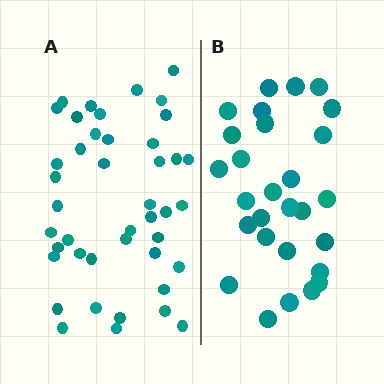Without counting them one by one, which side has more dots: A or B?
Region A (the left region) has more dots.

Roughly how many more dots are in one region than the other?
Region A has approximately 15 more dots than region B.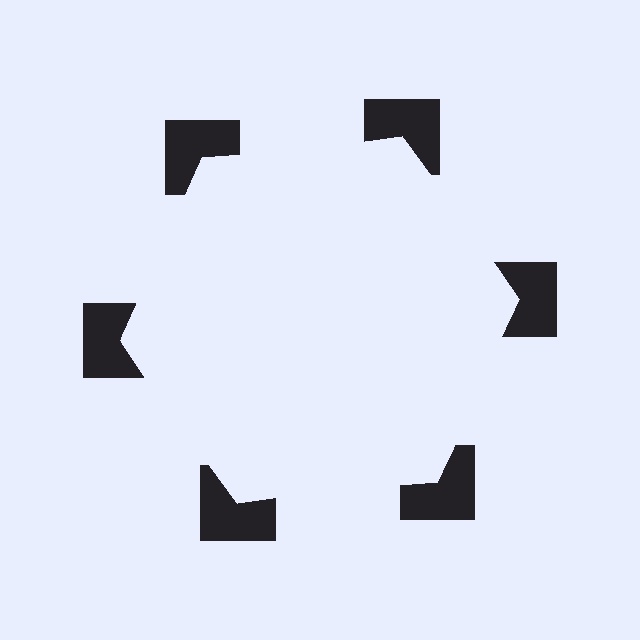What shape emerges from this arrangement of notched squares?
An illusory hexagon — its edges are inferred from the aligned wedge cuts in the notched squares, not physically drawn.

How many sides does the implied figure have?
6 sides.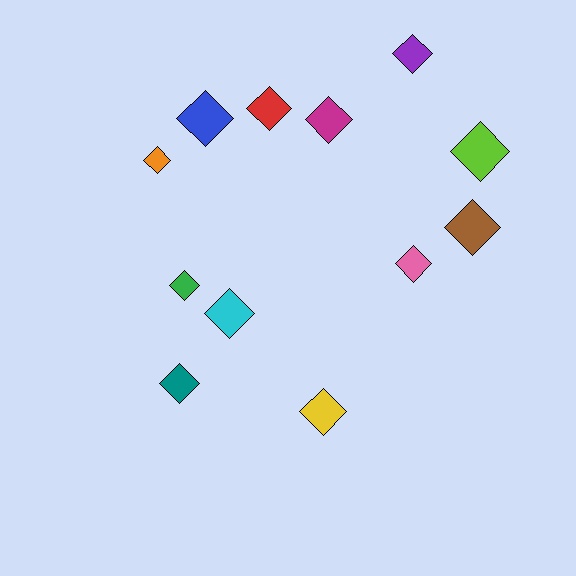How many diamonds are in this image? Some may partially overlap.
There are 12 diamonds.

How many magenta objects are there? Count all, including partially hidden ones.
There is 1 magenta object.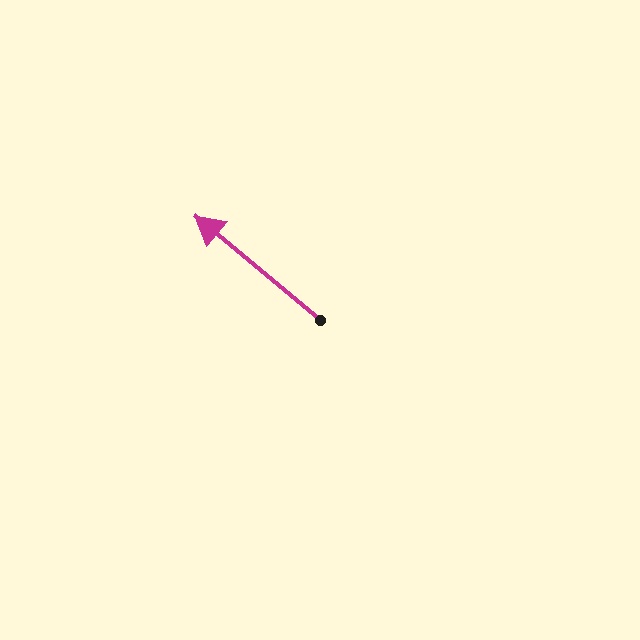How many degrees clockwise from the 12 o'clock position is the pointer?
Approximately 310 degrees.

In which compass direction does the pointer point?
Northwest.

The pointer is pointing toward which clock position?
Roughly 10 o'clock.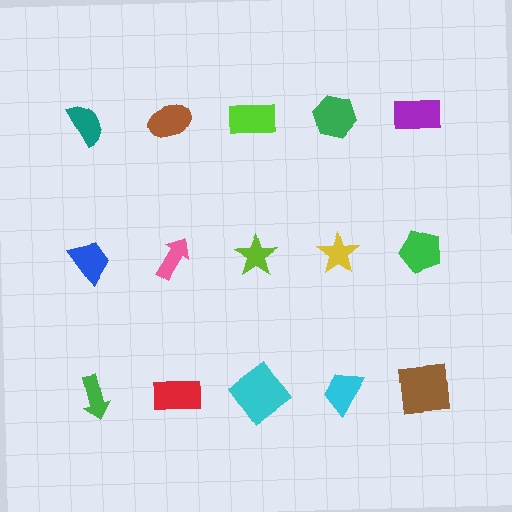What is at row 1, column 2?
A brown ellipse.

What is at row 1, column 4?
A green hexagon.